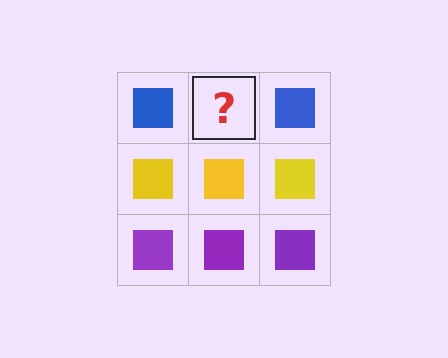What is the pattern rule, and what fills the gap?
The rule is that each row has a consistent color. The gap should be filled with a blue square.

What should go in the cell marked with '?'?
The missing cell should contain a blue square.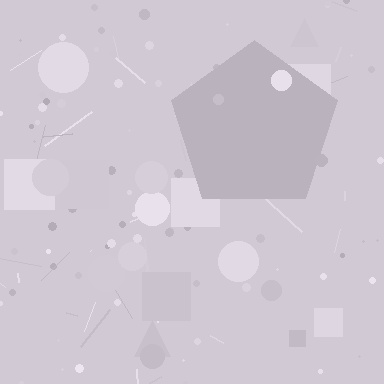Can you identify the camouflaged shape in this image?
The camouflaged shape is a pentagon.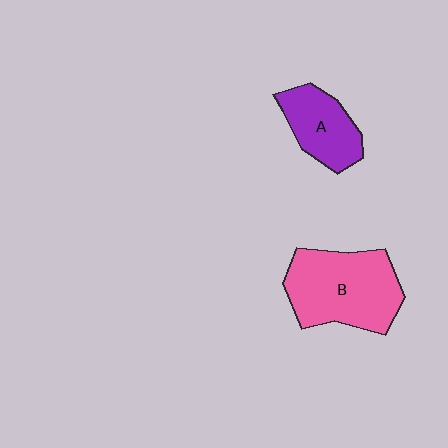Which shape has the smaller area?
Shape A (purple).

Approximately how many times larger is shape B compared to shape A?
Approximately 1.7 times.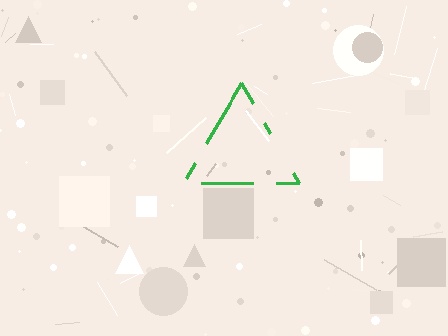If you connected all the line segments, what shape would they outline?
They would outline a triangle.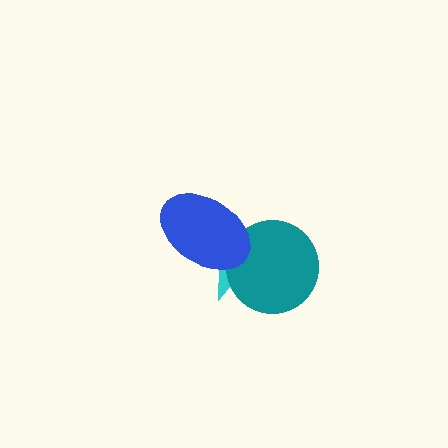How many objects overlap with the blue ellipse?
2 objects overlap with the blue ellipse.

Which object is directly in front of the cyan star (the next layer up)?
The teal circle is directly in front of the cyan star.